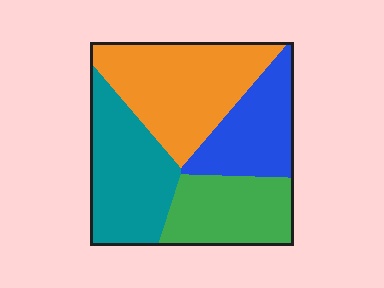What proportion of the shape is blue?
Blue takes up about one fifth (1/5) of the shape.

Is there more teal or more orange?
Orange.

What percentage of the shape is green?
Green covers about 20% of the shape.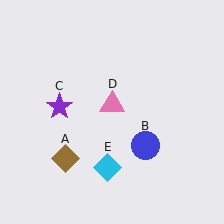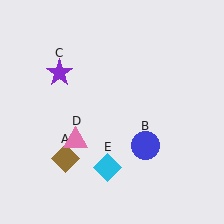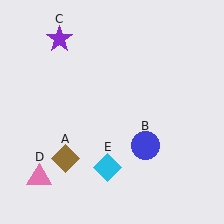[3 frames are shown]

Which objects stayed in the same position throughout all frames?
Brown diamond (object A) and blue circle (object B) and cyan diamond (object E) remained stationary.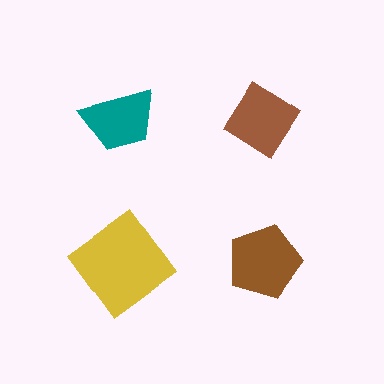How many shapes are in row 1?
2 shapes.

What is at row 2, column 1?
A yellow diamond.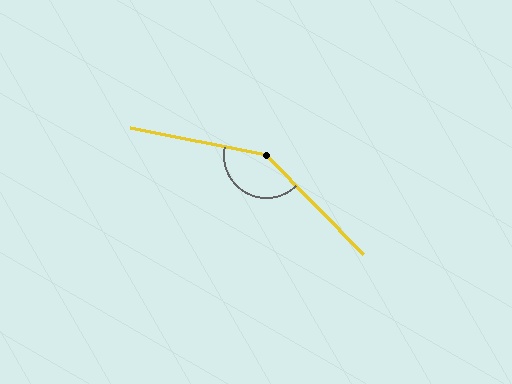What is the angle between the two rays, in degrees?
Approximately 145 degrees.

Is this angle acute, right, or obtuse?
It is obtuse.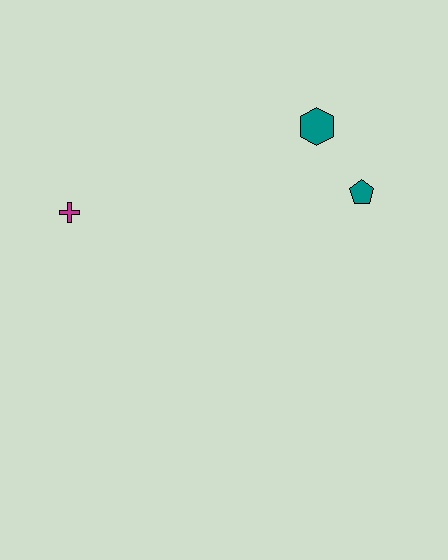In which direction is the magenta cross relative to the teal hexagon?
The magenta cross is to the left of the teal hexagon.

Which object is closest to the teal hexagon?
The teal pentagon is closest to the teal hexagon.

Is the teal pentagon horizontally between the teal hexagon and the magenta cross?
No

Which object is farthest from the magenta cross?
The teal pentagon is farthest from the magenta cross.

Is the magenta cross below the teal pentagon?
Yes